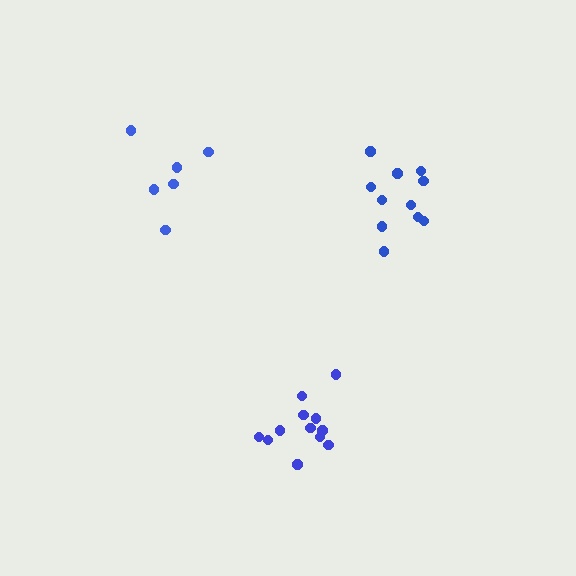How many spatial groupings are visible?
There are 3 spatial groupings.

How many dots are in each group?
Group 1: 12 dots, Group 2: 11 dots, Group 3: 6 dots (29 total).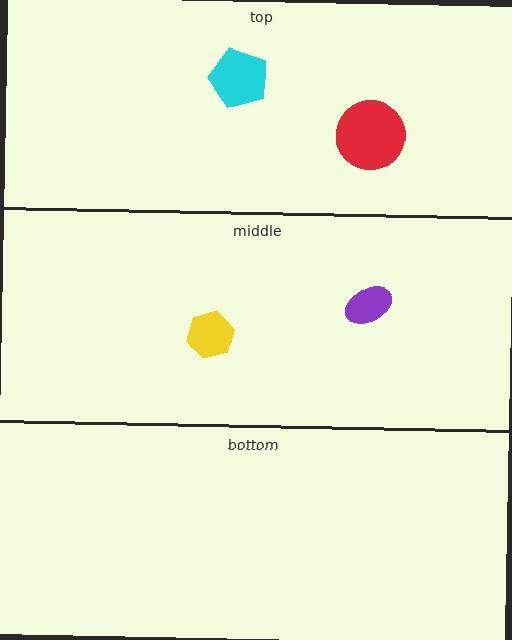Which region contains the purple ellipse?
The middle region.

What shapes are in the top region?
The cyan pentagon, the red circle.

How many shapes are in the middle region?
2.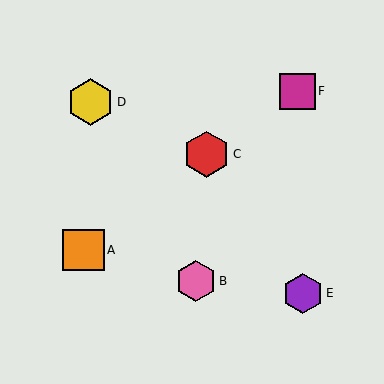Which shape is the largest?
The yellow hexagon (labeled D) is the largest.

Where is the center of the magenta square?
The center of the magenta square is at (298, 91).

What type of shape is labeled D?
Shape D is a yellow hexagon.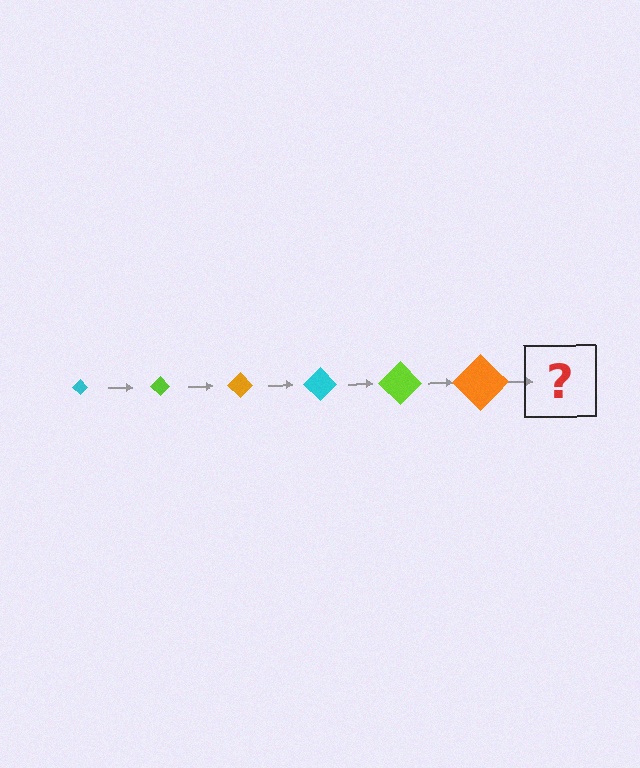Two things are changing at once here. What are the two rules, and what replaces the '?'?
The two rules are that the diamond grows larger each step and the color cycles through cyan, lime, and orange. The '?' should be a cyan diamond, larger than the previous one.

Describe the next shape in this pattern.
It should be a cyan diamond, larger than the previous one.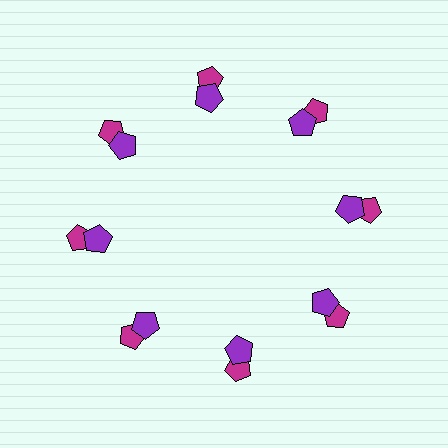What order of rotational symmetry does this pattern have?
This pattern has 8-fold rotational symmetry.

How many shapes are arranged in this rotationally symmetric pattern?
There are 16 shapes, arranged in 8 groups of 2.